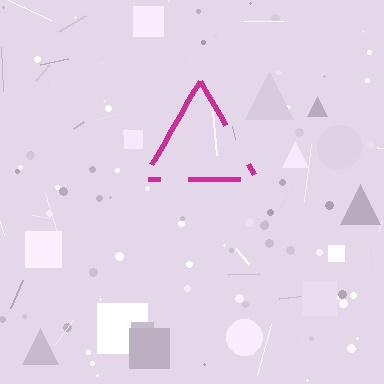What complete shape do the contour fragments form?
The contour fragments form a triangle.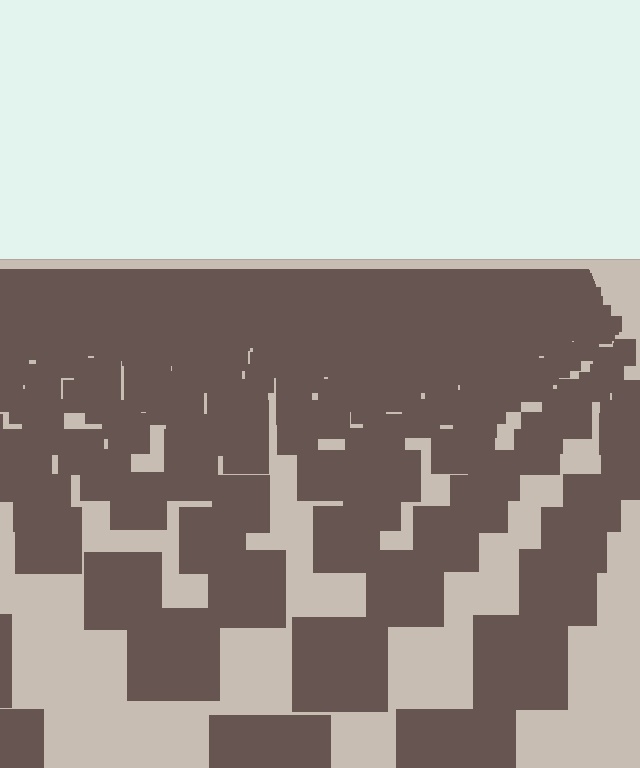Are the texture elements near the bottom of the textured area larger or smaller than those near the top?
Larger. Near the bottom, elements are closer to the viewer and appear at a bigger on-screen size.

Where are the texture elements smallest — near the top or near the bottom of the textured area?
Near the top.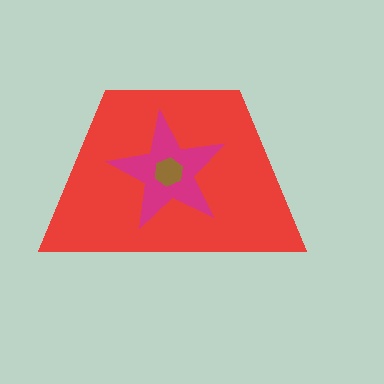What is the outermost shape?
The red trapezoid.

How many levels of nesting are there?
3.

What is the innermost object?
The brown hexagon.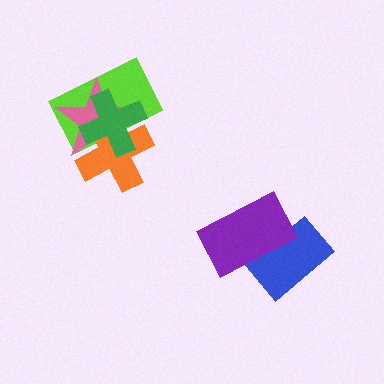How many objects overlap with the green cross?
3 objects overlap with the green cross.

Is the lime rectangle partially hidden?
Yes, it is partially covered by another shape.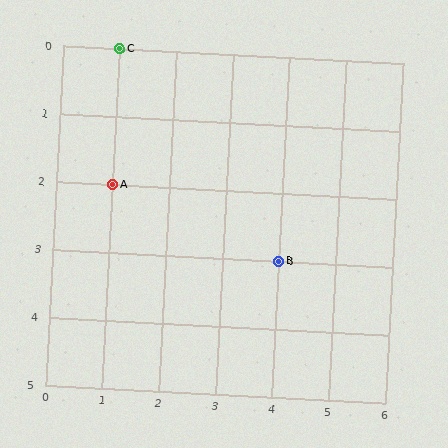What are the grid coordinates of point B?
Point B is at grid coordinates (4, 3).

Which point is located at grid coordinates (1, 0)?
Point C is at (1, 0).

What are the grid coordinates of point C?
Point C is at grid coordinates (1, 0).